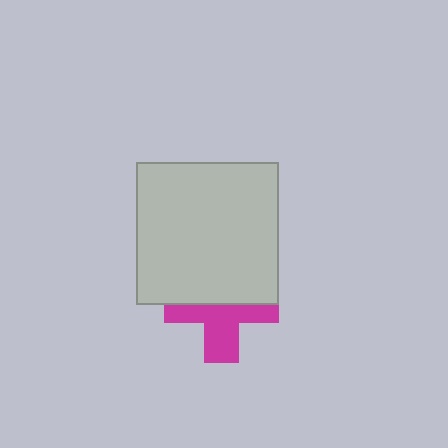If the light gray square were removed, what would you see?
You would see the complete magenta cross.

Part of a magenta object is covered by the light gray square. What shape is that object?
It is a cross.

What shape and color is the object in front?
The object in front is a light gray square.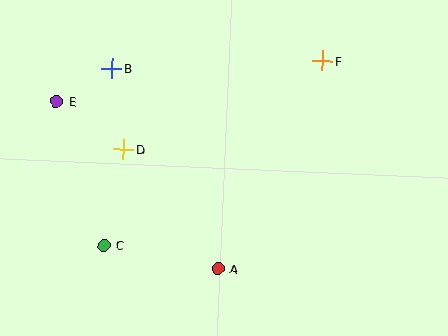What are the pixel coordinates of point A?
Point A is at (218, 268).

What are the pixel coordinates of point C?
Point C is at (104, 245).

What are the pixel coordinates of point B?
Point B is at (112, 68).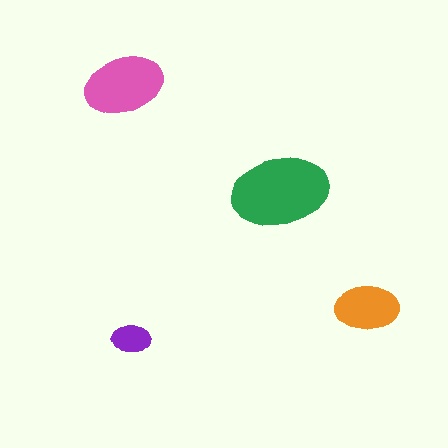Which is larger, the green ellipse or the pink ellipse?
The green one.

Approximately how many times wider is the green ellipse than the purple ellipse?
About 2.5 times wider.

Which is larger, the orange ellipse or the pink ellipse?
The pink one.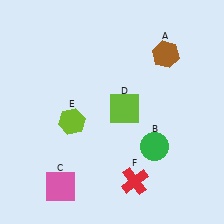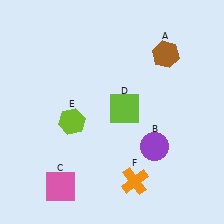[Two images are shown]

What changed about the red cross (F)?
In Image 1, F is red. In Image 2, it changed to orange.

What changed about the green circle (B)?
In Image 1, B is green. In Image 2, it changed to purple.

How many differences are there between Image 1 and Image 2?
There are 2 differences between the two images.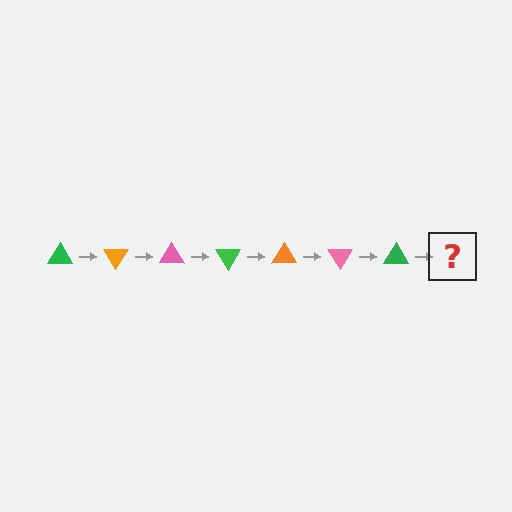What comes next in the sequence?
The next element should be an orange triangle, rotated 420 degrees from the start.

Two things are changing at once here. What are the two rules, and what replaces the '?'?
The two rules are that it rotates 60 degrees each step and the color cycles through green, orange, and pink. The '?' should be an orange triangle, rotated 420 degrees from the start.